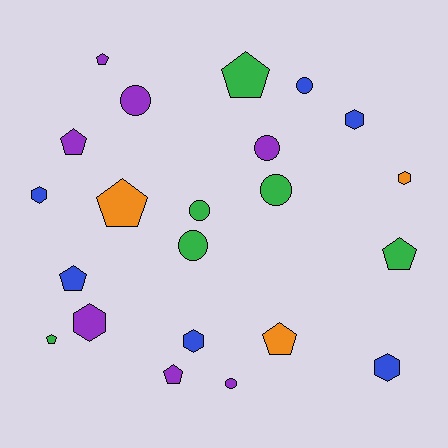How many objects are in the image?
There are 22 objects.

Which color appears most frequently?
Purple, with 7 objects.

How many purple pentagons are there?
There are 3 purple pentagons.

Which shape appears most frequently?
Pentagon, with 9 objects.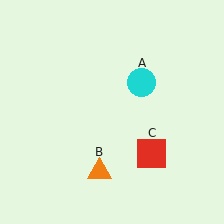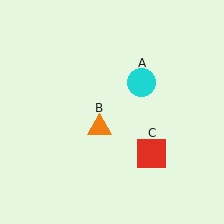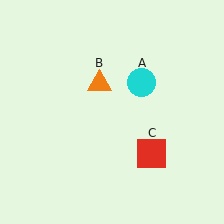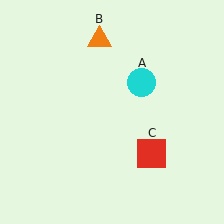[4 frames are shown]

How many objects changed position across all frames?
1 object changed position: orange triangle (object B).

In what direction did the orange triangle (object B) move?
The orange triangle (object B) moved up.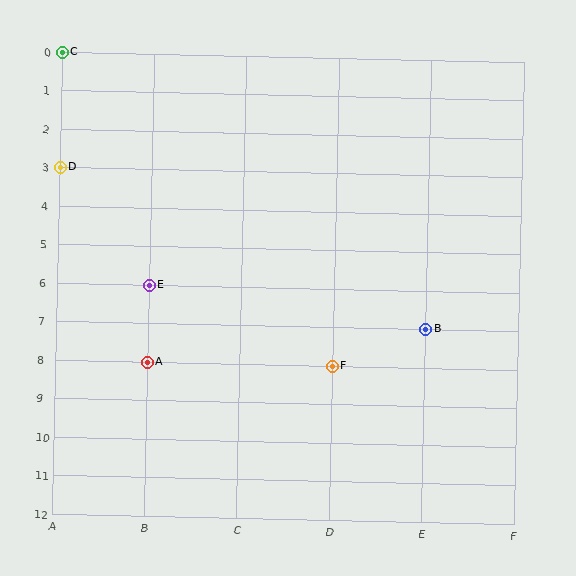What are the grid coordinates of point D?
Point D is at grid coordinates (A, 3).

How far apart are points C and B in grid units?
Points C and B are 4 columns and 7 rows apart (about 8.1 grid units diagonally).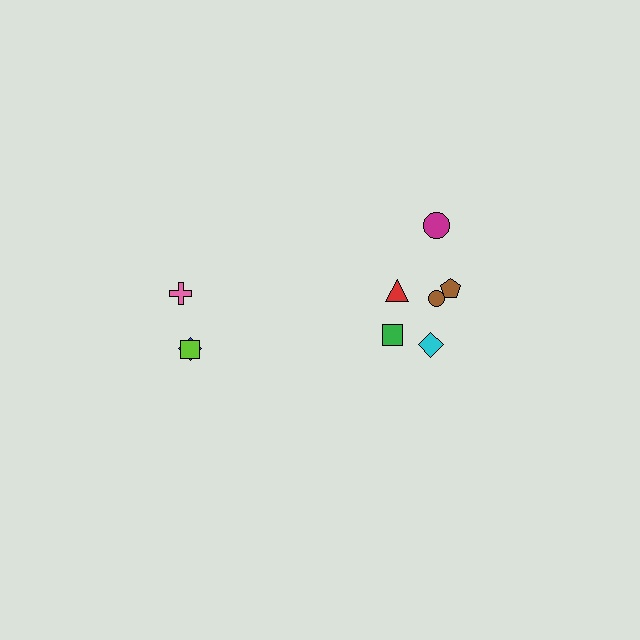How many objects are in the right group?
There are 6 objects.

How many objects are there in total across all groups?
There are 9 objects.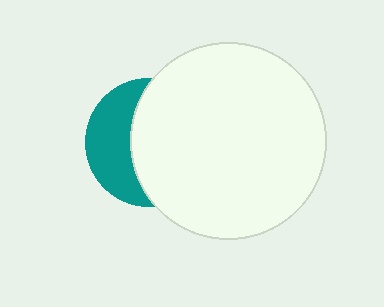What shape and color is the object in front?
The object in front is a white circle.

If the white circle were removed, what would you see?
You would see the complete teal circle.